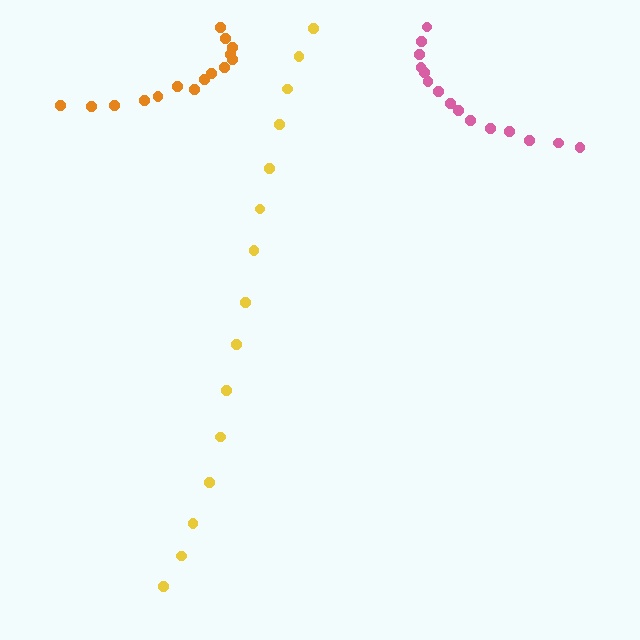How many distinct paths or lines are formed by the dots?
There are 3 distinct paths.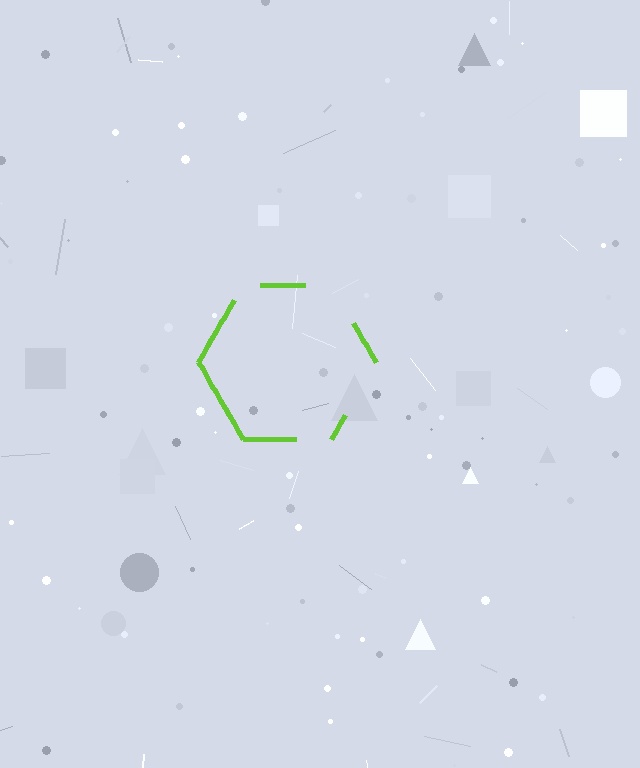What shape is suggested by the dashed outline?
The dashed outline suggests a hexagon.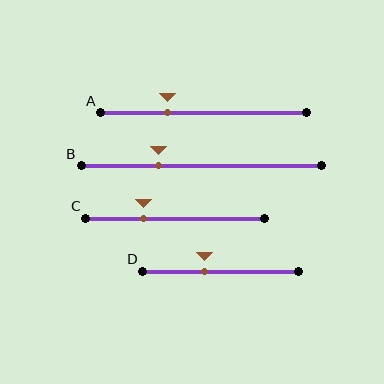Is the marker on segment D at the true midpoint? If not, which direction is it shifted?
No, the marker on segment D is shifted to the left by about 10% of the segment length.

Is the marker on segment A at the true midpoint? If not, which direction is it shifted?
No, the marker on segment A is shifted to the left by about 17% of the segment length.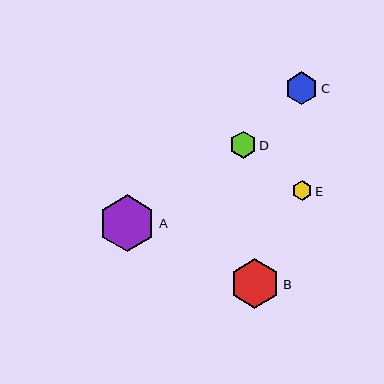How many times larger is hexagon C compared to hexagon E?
Hexagon C is approximately 1.6 times the size of hexagon E.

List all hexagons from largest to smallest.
From largest to smallest: A, B, C, D, E.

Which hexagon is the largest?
Hexagon A is the largest with a size of approximately 57 pixels.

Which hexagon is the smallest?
Hexagon E is the smallest with a size of approximately 20 pixels.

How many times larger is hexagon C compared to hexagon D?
Hexagon C is approximately 1.2 times the size of hexagon D.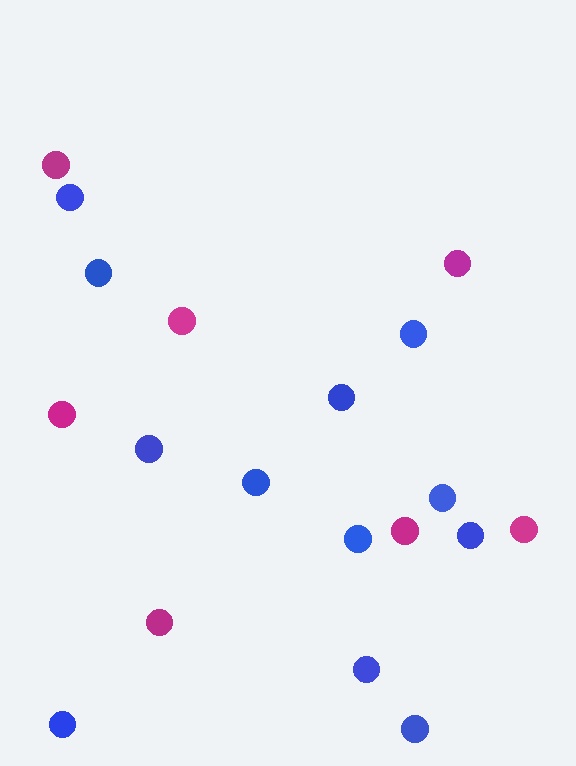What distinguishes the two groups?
There are 2 groups: one group of blue circles (12) and one group of magenta circles (7).